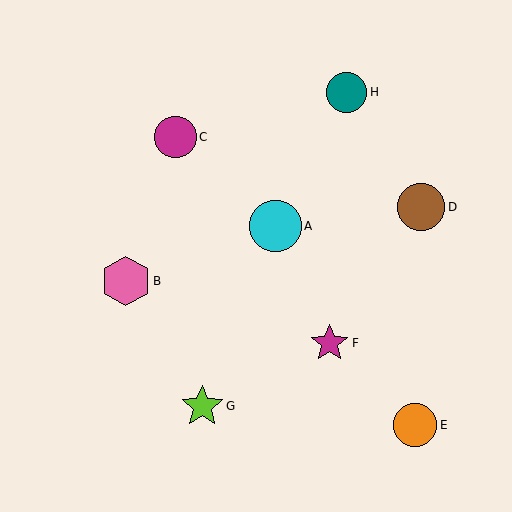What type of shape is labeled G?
Shape G is a lime star.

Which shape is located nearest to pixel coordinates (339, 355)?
The magenta star (labeled F) at (329, 343) is nearest to that location.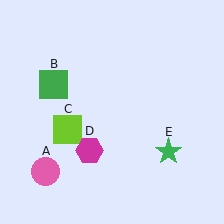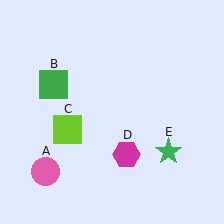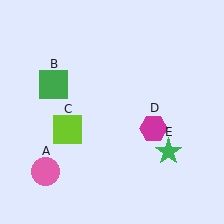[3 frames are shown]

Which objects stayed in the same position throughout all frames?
Pink circle (object A) and green square (object B) and lime square (object C) and green star (object E) remained stationary.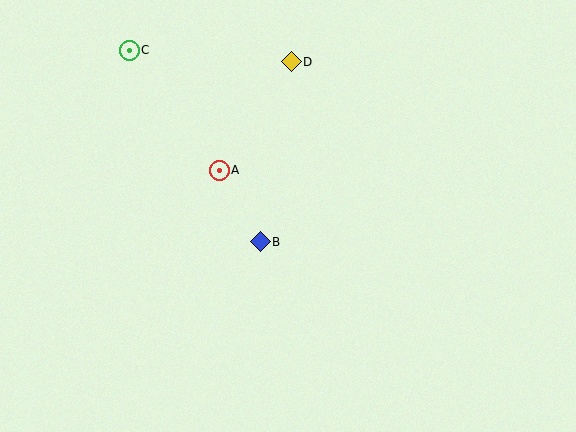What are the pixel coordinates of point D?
Point D is at (291, 62).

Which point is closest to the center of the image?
Point B at (260, 242) is closest to the center.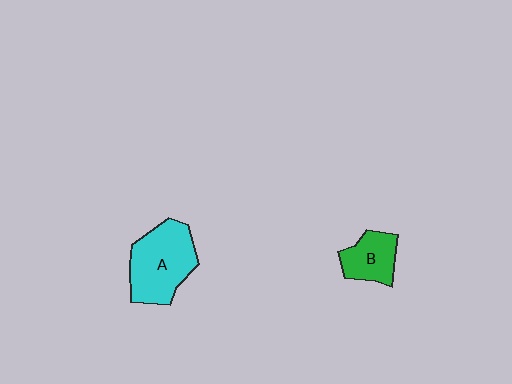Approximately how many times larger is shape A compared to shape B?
Approximately 1.8 times.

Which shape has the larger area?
Shape A (cyan).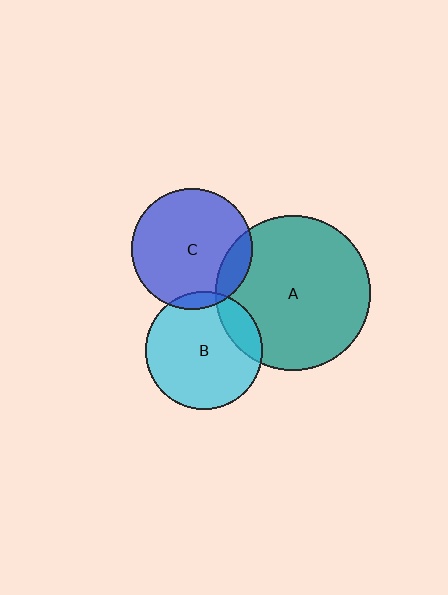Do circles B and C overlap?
Yes.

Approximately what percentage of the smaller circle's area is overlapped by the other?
Approximately 5%.